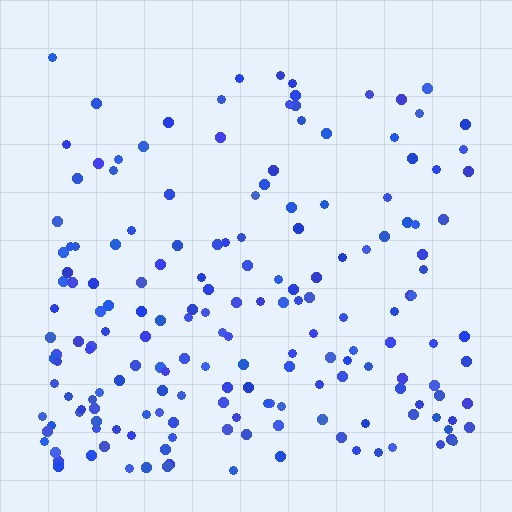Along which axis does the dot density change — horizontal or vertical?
Vertical.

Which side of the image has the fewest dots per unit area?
The top.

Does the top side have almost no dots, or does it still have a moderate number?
Still a moderate number, just noticeably fewer than the bottom.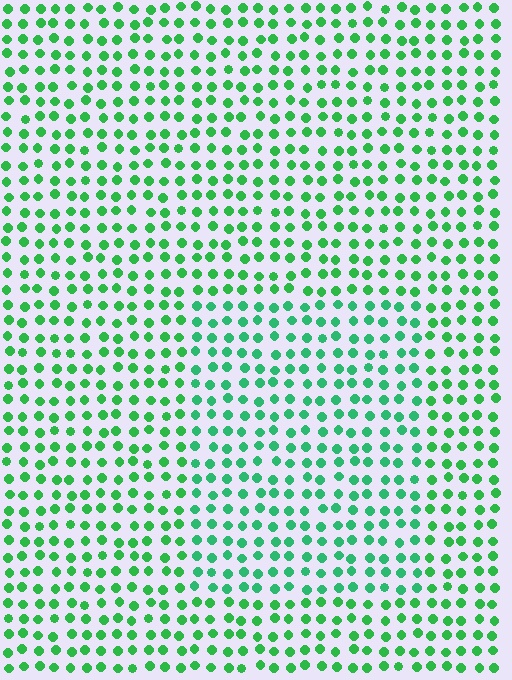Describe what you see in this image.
The image is filled with small green elements in a uniform arrangement. A rectangle-shaped region is visible where the elements are tinted to a slightly different hue, forming a subtle color boundary.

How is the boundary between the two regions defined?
The boundary is defined purely by a slight shift in hue (about 18 degrees). Spacing, size, and orientation are identical on both sides.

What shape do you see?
I see a rectangle.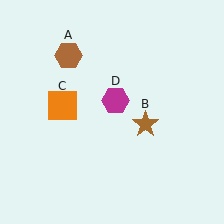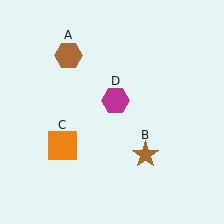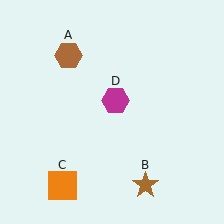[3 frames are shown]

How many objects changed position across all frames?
2 objects changed position: brown star (object B), orange square (object C).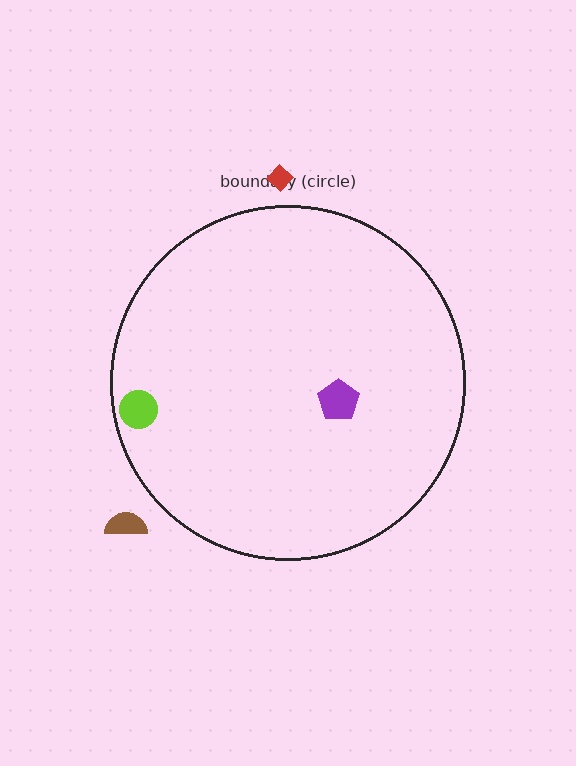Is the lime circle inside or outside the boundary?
Inside.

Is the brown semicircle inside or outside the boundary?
Outside.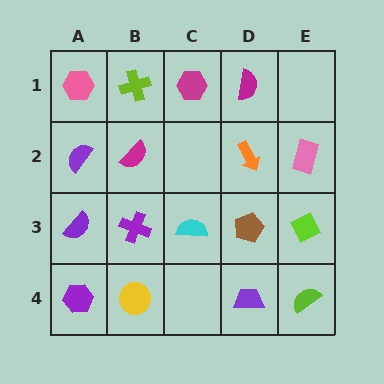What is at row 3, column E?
A lime diamond.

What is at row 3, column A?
A purple semicircle.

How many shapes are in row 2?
4 shapes.